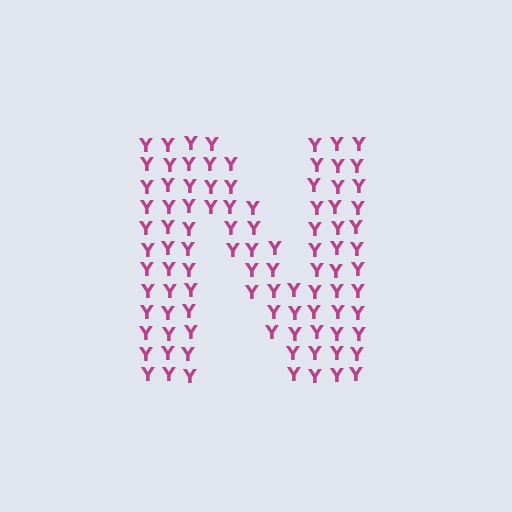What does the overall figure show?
The overall figure shows the letter N.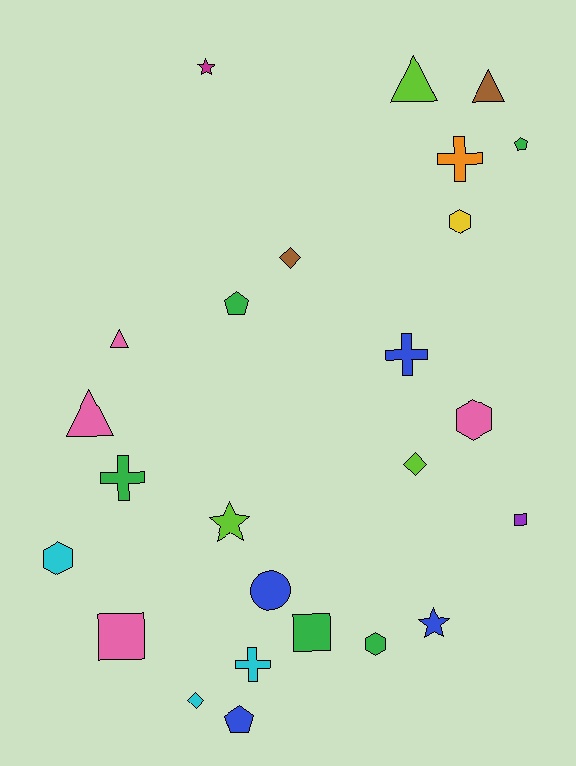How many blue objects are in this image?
There are 4 blue objects.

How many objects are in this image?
There are 25 objects.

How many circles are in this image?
There is 1 circle.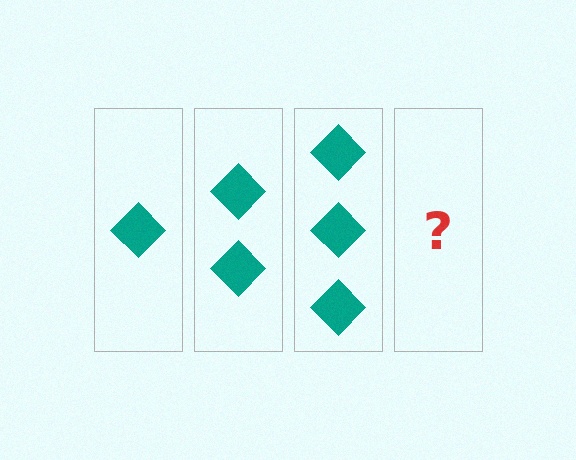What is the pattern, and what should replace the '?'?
The pattern is that each step adds one more diamond. The '?' should be 4 diamonds.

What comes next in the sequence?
The next element should be 4 diamonds.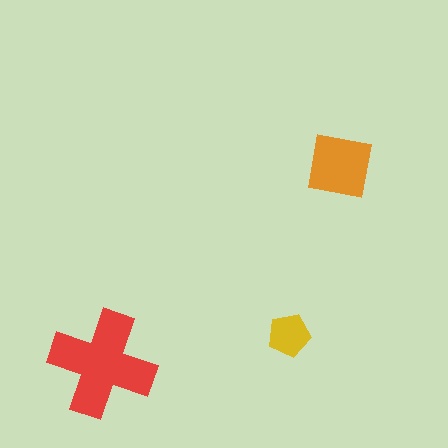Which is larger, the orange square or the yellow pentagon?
The orange square.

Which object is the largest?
The red cross.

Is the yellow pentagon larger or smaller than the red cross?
Smaller.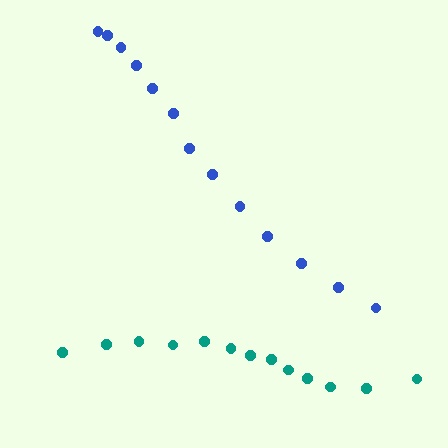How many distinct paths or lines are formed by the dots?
There are 2 distinct paths.